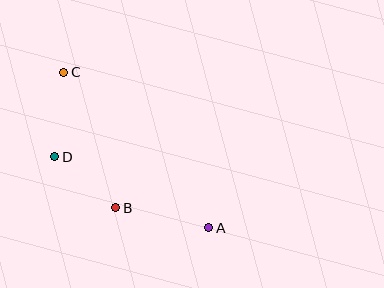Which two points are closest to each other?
Points B and D are closest to each other.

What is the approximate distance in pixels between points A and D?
The distance between A and D is approximately 170 pixels.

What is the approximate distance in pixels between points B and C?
The distance between B and C is approximately 145 pixels.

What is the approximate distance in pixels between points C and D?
The distance between C and D is approximately 85 pixels.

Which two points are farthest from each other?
Points A and C are farthest from each other.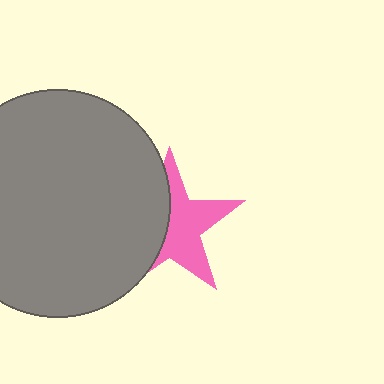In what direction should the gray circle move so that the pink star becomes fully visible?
The gray circle should move left. That is the shortest direction to clear the overlap and leave the pink star fully visible.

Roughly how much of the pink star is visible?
About half of it is visible (roughly 55%).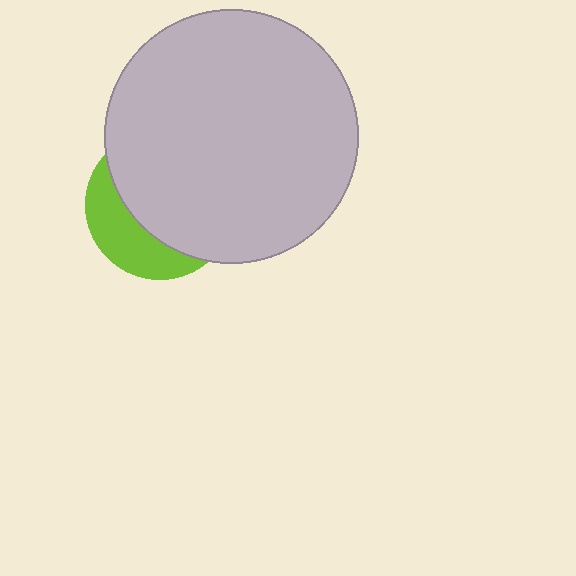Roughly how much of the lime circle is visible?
A small part of it is visible (roughly 32%).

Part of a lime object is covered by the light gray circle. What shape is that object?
It is a circle.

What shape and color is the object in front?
The object in front is a light gray circle.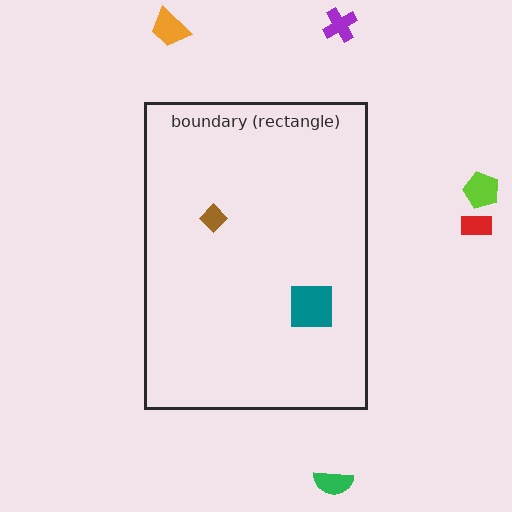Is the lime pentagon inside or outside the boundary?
Outside.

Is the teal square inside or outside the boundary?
Inside.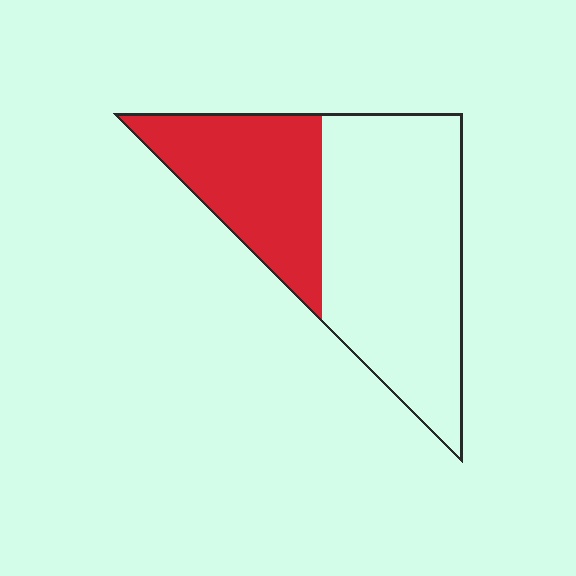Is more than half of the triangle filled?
No.